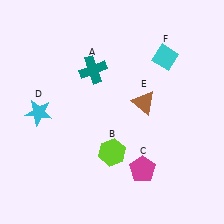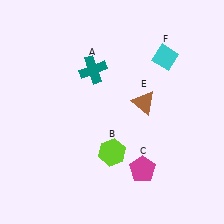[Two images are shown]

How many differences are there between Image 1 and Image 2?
There is 1 difference between the two images.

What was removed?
The cyan star (D) was removed in Image 2.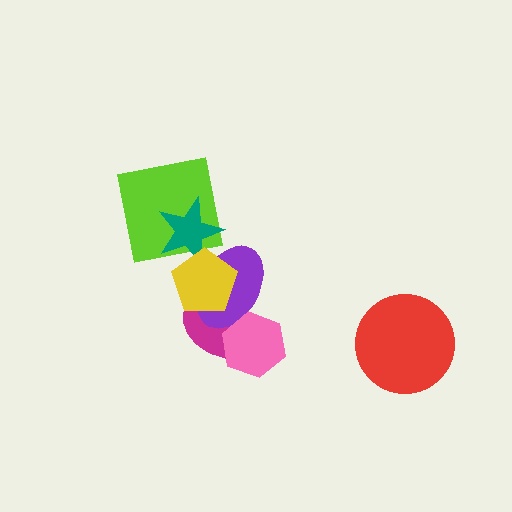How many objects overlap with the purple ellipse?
4 objects overlap with the purple ellipse.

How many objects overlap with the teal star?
3 objects overlap with the teal star.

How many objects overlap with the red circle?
0 objects overlap with the red circle.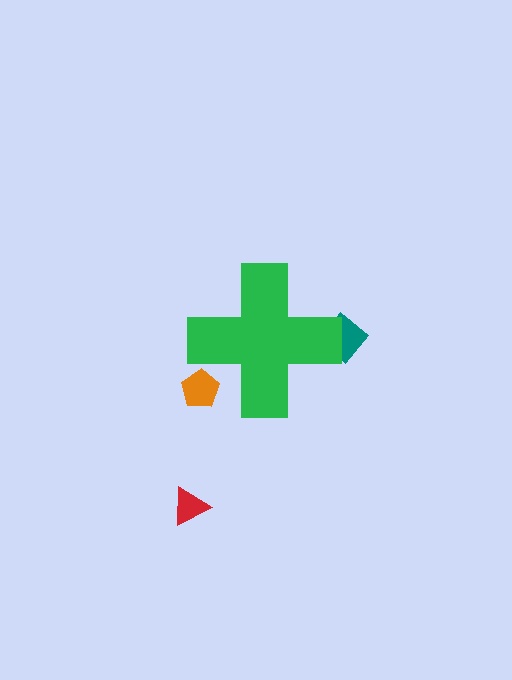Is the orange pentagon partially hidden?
Yes, the orange pentagon is partially hidden behind the green cross.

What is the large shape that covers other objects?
A green cross.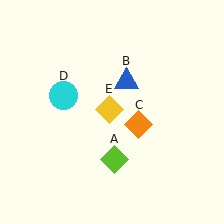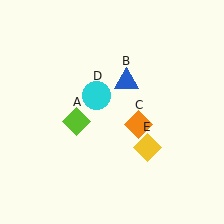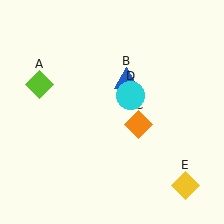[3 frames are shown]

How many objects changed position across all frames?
3 objects changed position: lime diamond (object A), cyan circle (object D), yellow diamond (object E).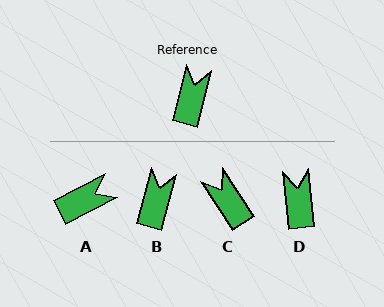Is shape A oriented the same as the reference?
No, it is off by about 48 degrees.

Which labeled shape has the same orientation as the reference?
B.